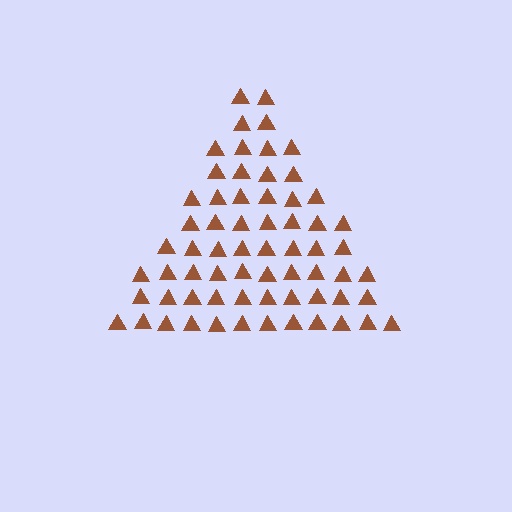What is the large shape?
The large shape is a triangle.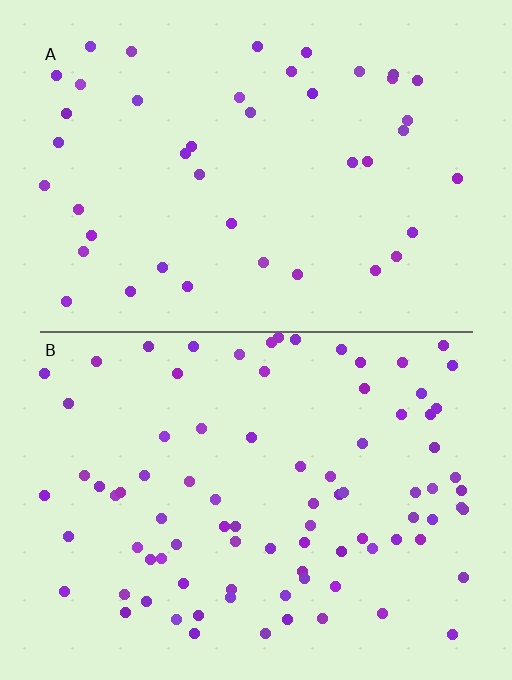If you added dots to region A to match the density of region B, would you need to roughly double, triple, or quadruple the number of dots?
Approximately double.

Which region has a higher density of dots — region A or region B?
B (the bottom).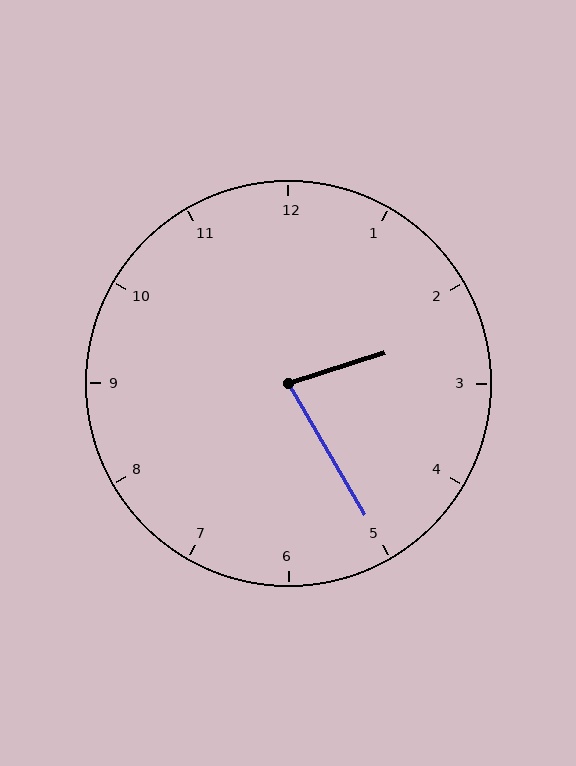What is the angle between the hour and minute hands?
Approximately 78 degrees.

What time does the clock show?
2:25.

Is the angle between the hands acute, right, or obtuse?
It is acute.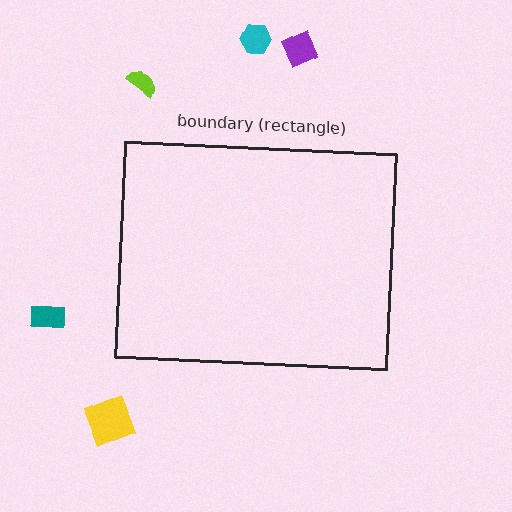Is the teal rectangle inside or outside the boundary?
Outside.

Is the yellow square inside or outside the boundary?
Outside.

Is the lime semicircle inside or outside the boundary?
Outside.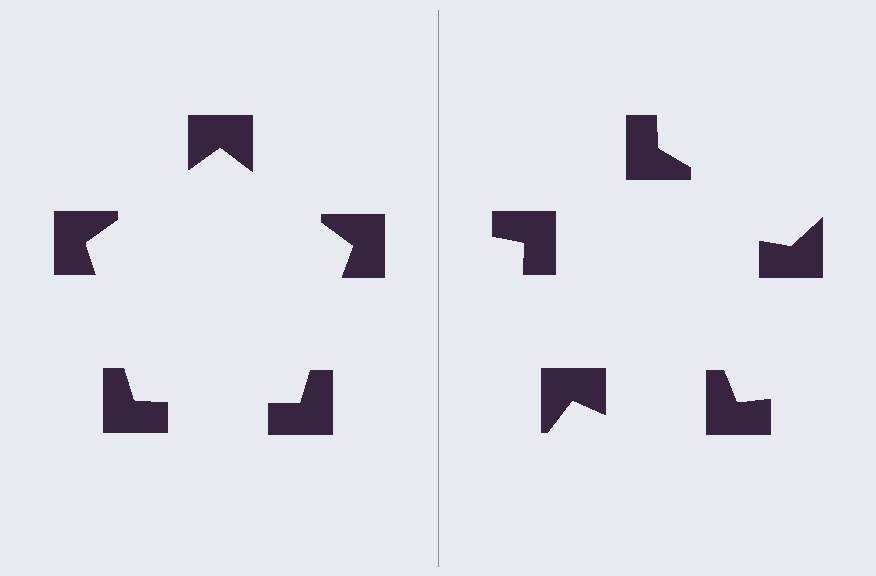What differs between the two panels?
The notched squares are positioned identically on both sides; only the wedge orientations differ. On the left they align to a pentagon; on the right they are misaligned.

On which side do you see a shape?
An illusory pentagon appears on the left side. On the right side the wedge cuts are rotated, so no coherent shape forms.